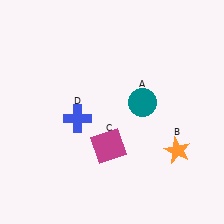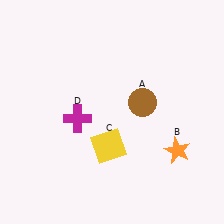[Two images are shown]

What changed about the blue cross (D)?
In Image 1, D is blue. In Image 2, it changed to magenta.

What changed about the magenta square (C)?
In Image 1, C is magenta. In Image 2, it changed to yellow.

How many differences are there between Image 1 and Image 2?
There are 3 differences between the two images.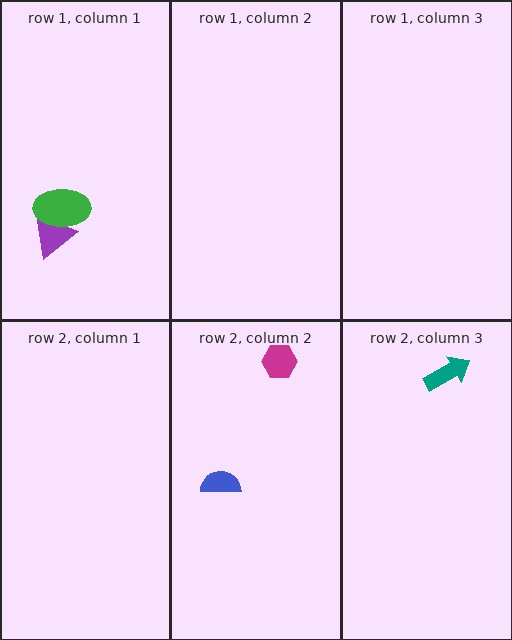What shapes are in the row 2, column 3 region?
The teal arrow.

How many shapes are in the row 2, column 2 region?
2.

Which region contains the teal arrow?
The row 2, column 3 region.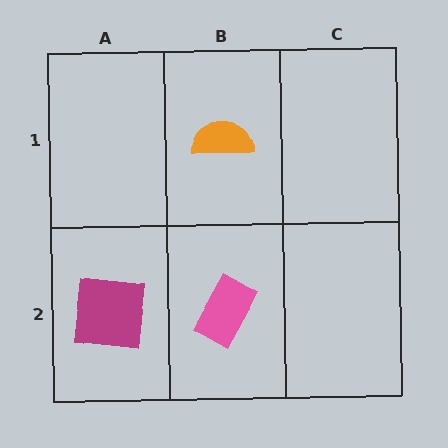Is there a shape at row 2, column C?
No, that cell is empty.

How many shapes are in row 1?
1 shape.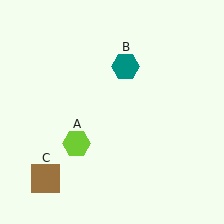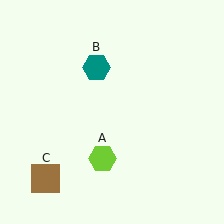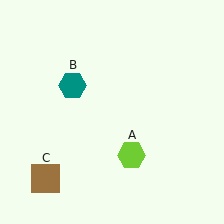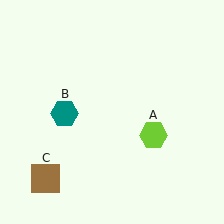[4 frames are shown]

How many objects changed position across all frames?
2 objects changed position: lime hexagon (object A), teal hexagon (object B).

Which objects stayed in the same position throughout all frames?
Brown square (object C) remained stationary.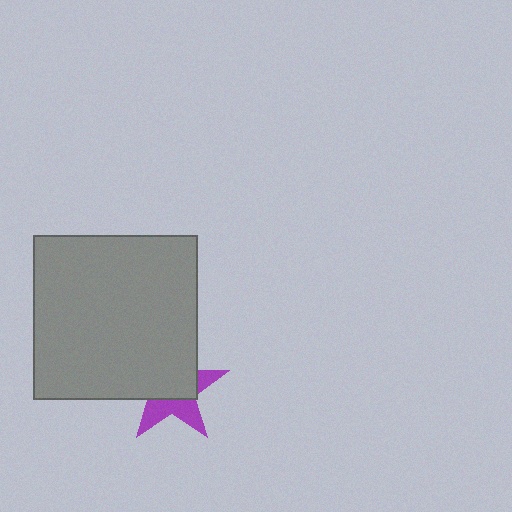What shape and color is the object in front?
The object in front is a gray square.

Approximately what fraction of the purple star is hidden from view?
Roughly 58% of the purple star is hidden behind the gray square.